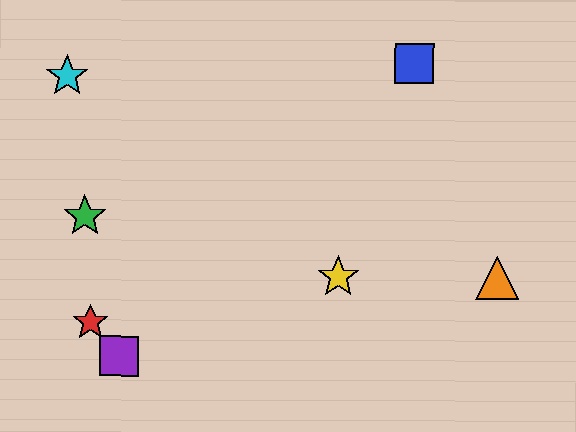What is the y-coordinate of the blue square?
The blue square is at y≈64.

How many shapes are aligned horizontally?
2 shapes (the yellow star, the orange triangle) are aligned horizontally.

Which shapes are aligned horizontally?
The yellow star, the orange triangle are aligned horizontally.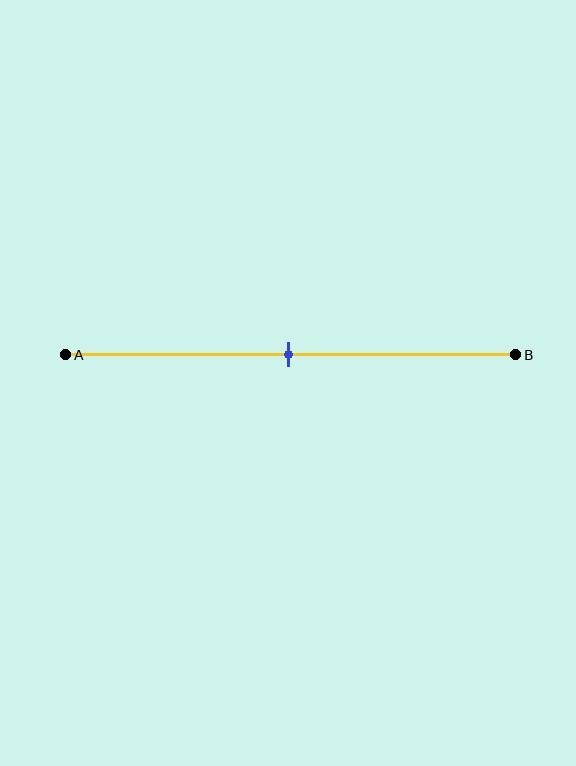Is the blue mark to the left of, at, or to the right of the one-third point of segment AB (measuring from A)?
The blue mark is to the right of the one-third point of segment AB.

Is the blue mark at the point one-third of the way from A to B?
No, the mark is at about 50% from A, not at the 33% one-third point.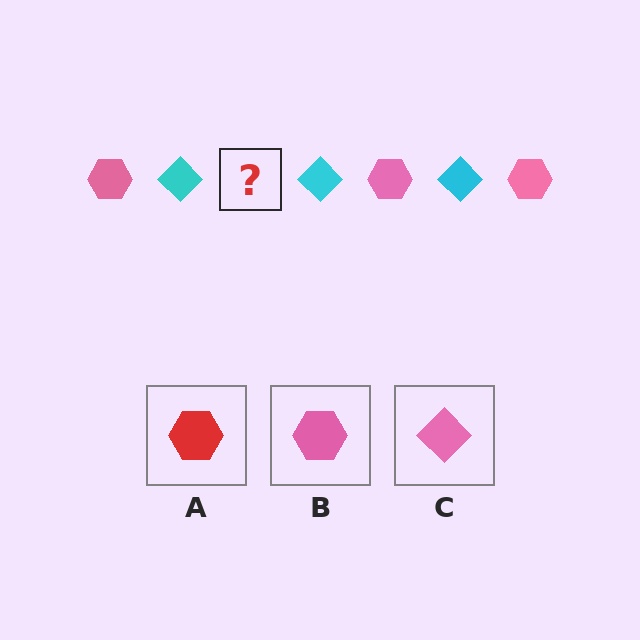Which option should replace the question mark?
Option B.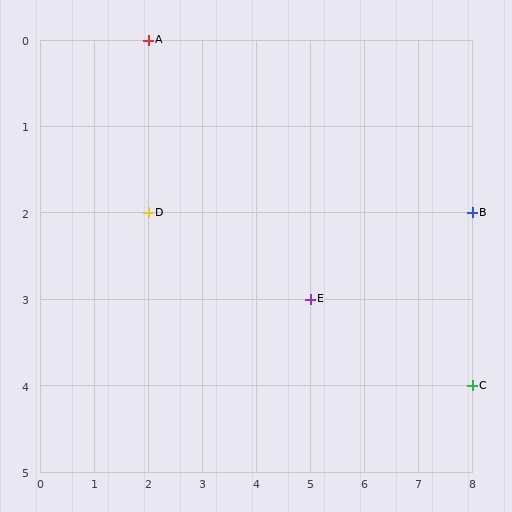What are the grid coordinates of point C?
Point C is at grid coordinates (8, 4).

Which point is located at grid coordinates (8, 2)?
Point B is at (8, 2).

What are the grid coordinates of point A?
Point A is at grid coordinates (2, 0).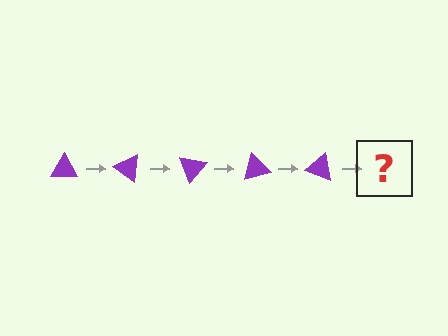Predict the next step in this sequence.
The next step is a purple triangle rotated 175 degrees.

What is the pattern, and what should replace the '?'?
The pattern is that the triangle rotates 35 degrees each step. The '?' should be a purple triangle rotated 175 degrees.